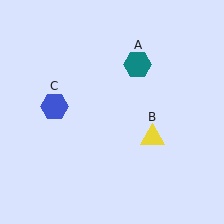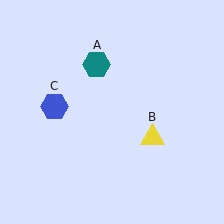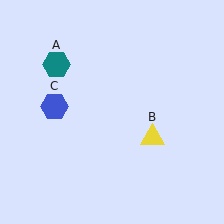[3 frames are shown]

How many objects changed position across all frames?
1 object changed position: teal hexagon (object A).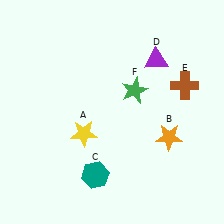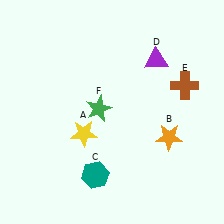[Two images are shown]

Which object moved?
The green star (F) moved left.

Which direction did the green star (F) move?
The green star (F) moved left.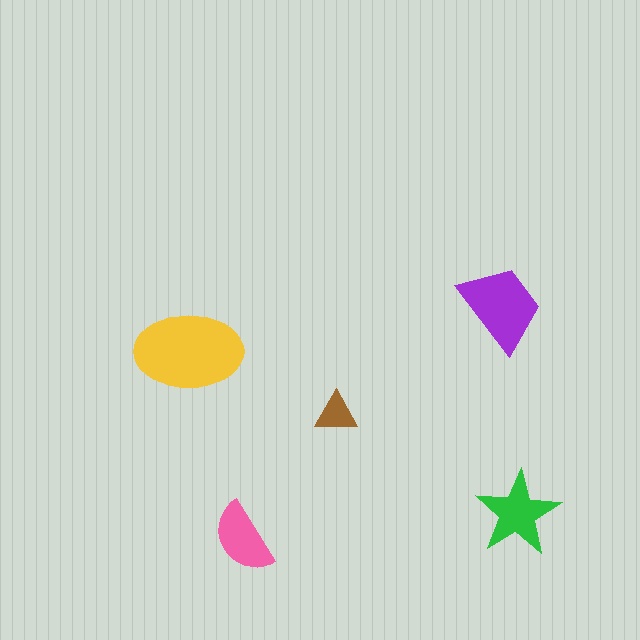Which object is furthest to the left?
The yellow ellipse is leftmost.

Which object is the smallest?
The brown triangle.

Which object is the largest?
The yellow ellipse.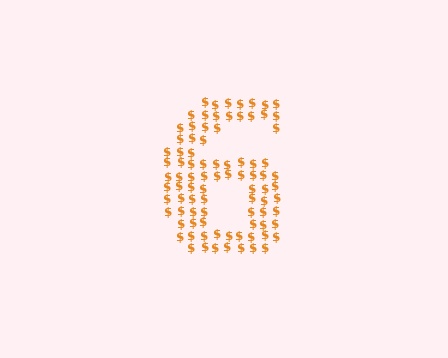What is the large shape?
The large shape is the digit 6.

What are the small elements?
The small elements are dollar signs.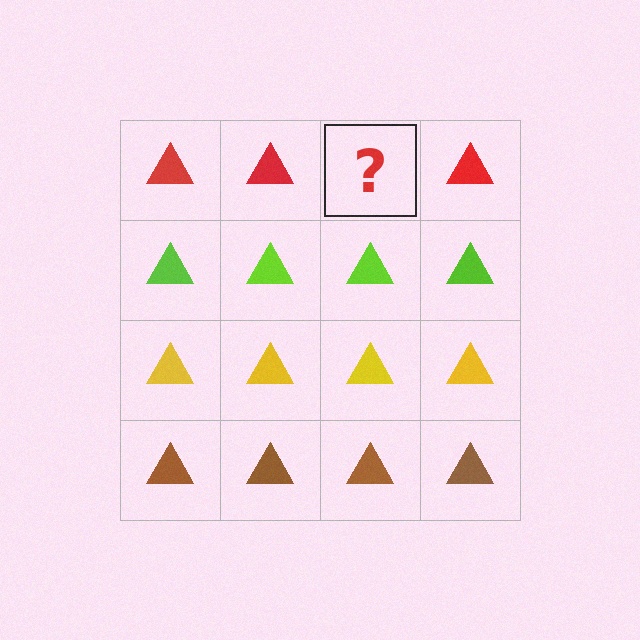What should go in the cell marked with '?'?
The missing cell should contain a red triangle.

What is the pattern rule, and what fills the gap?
The rule is that each row has a consistent color. The gap should be filled with a red triangle.